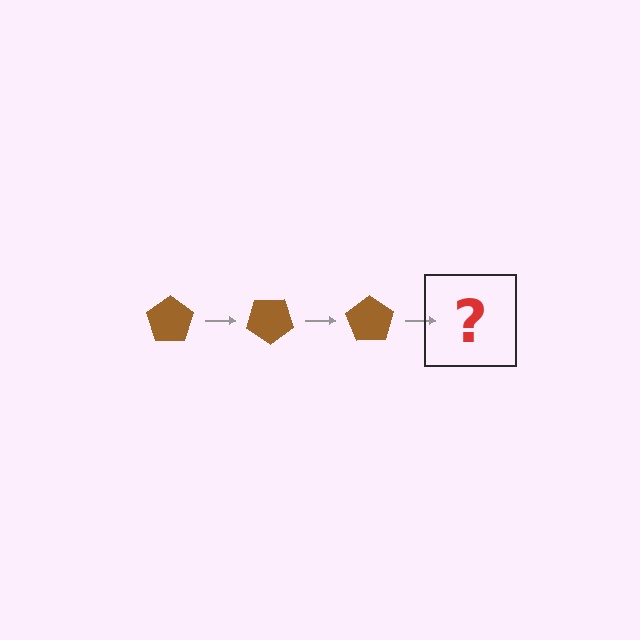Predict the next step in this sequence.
The next step is a brown pentagon rotated 105 degrees.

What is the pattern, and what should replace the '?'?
The pattern is that the pentagon rotates 35 degrees each step. The '?' should be a brown pentagon rotated 105 degrees.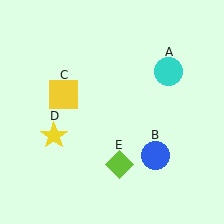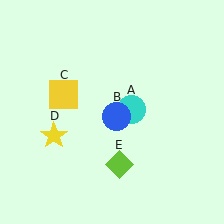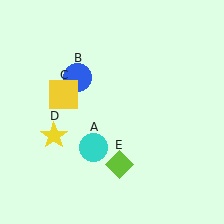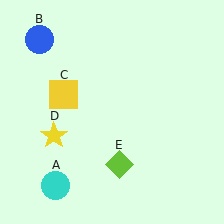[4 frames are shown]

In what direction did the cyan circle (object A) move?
The cyan circle (object A) moved down and to the left.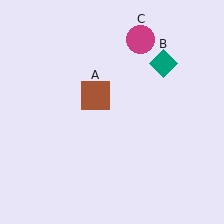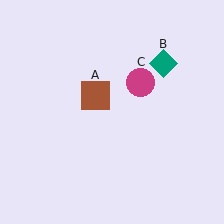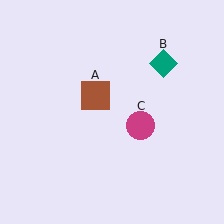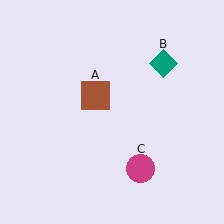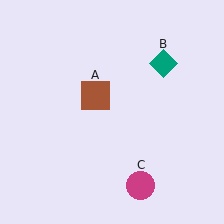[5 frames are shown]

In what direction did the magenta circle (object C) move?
The magenta circle (object C) moved down.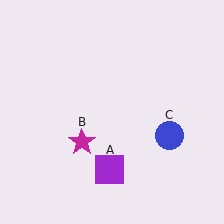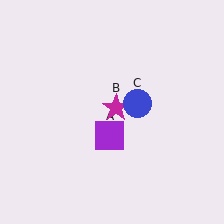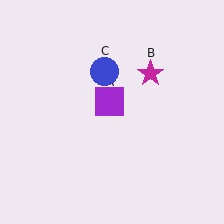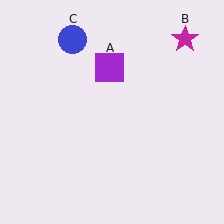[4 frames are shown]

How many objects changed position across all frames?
3 objects changed position: purple square (object A), magenta star (object B), blue circle (object C).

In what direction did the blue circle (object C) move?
The blue circle (object C) moved up and to the left.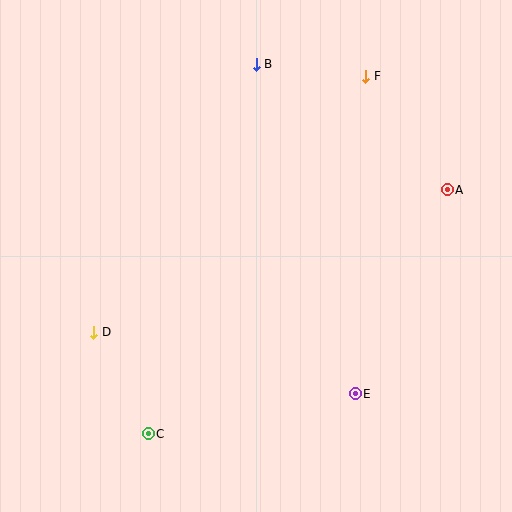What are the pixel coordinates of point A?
Point A is at (447, 190).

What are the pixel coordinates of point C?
Point C is at (148, 434).